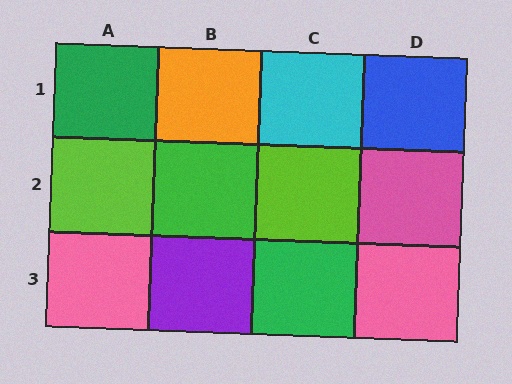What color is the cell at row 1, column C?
Cyan.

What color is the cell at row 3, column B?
Purple.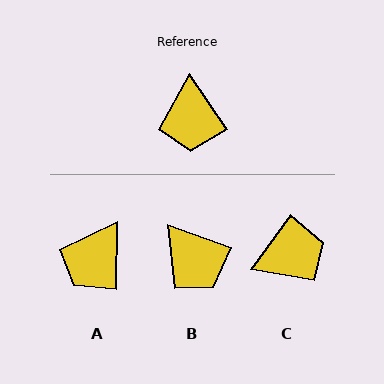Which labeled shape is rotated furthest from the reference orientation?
C, about 110 degrees away.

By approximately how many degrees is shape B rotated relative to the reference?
Approximately 36 degrees counter-clockwise.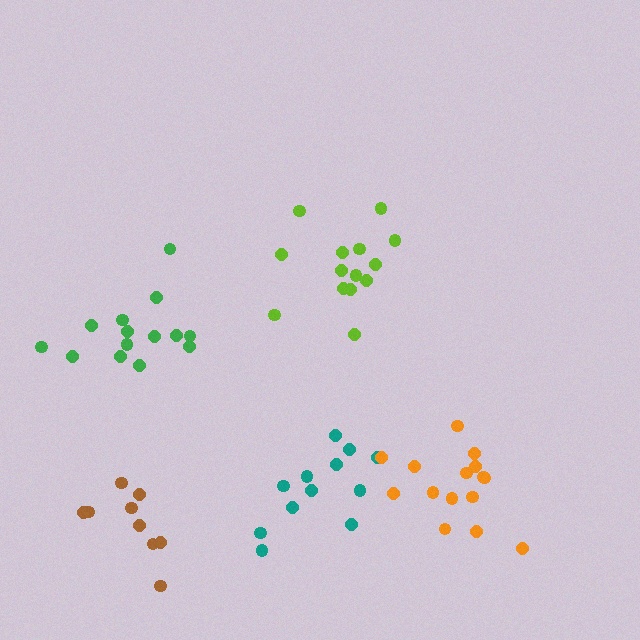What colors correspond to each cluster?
The clusters are colored: teal, green, lime, brown, orange.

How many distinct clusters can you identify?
There are 5 distinct clusters.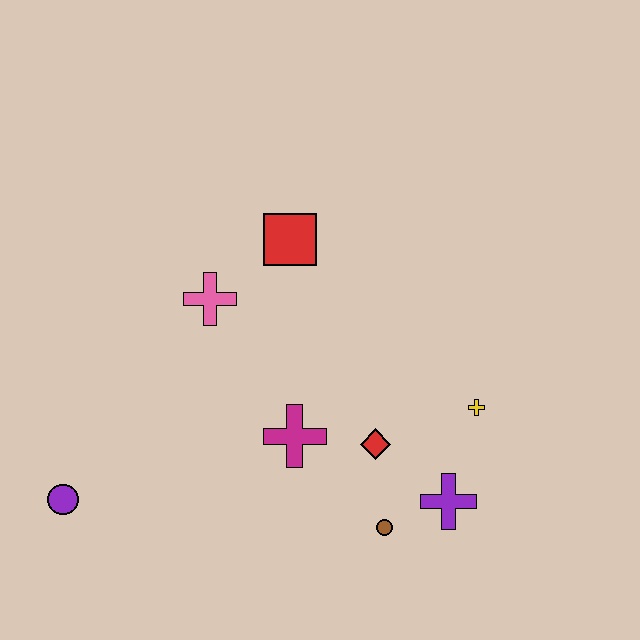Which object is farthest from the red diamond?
The purple circle is farthest from the red diamond.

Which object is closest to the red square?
The pink cross is closest to the red square.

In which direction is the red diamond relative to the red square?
The red diamond is below the red square.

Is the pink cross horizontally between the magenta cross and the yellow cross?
No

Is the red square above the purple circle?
Yes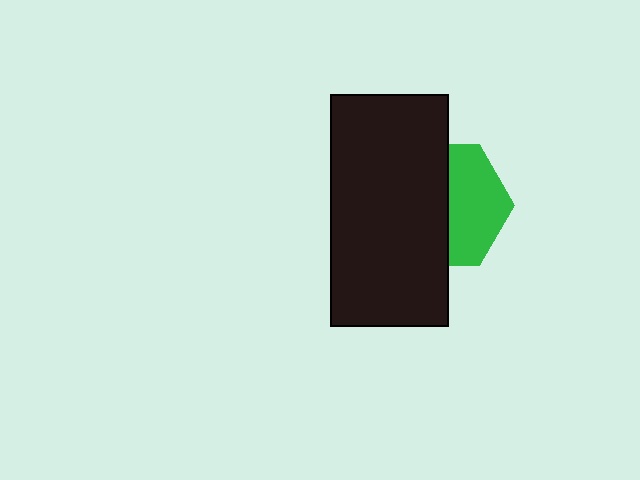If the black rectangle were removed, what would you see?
You would see the complete green hexagon.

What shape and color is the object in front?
The object in front is a black rectangle.